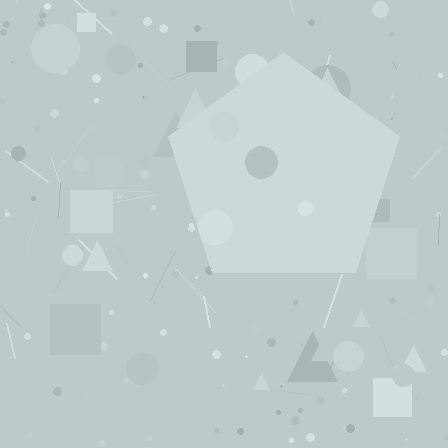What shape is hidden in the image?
A pentagon is hidden in the image.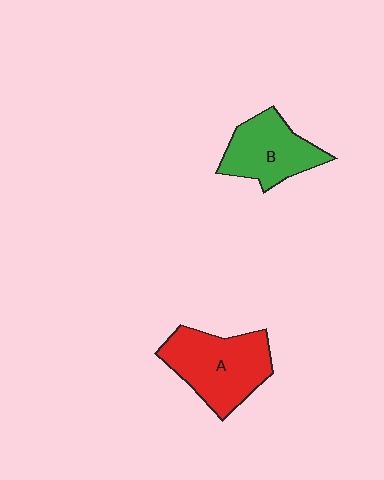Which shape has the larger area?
Shape A (red).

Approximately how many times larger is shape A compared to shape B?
Approximately 1.3 times.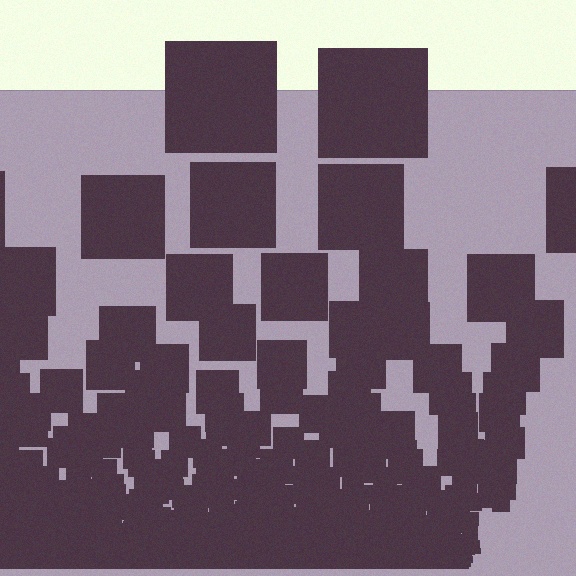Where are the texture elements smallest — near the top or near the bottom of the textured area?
Near the bottom.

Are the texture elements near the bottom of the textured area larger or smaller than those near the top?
Smaller. The gradient is inverted — elements near the bottom are smaller and denser.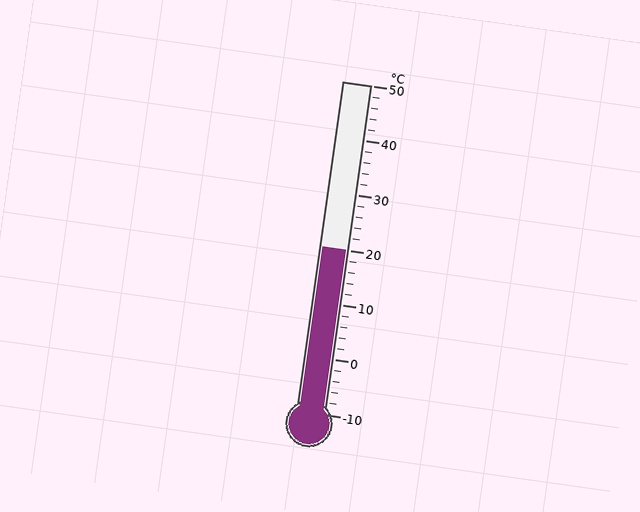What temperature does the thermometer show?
The thermometer shows approximately 20°C.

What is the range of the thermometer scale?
The thermometer scale ranges from -10°C to 50°C.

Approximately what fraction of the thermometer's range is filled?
The thermometer is filled to approximately 50% of its range.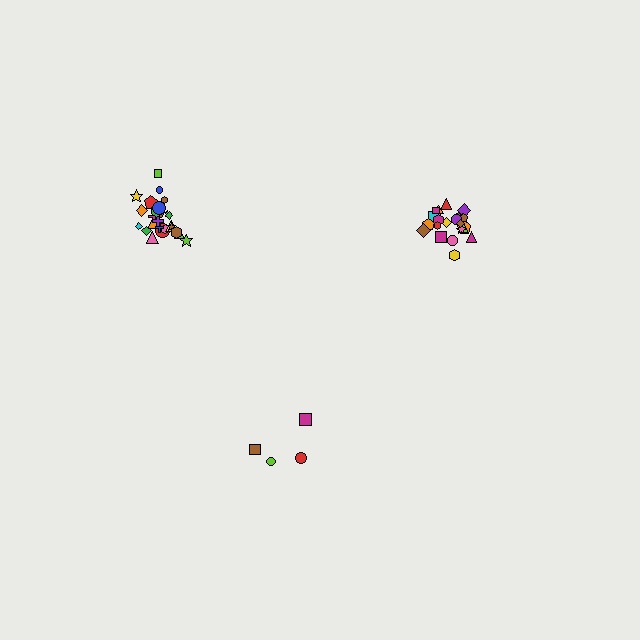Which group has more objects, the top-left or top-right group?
The top-left group.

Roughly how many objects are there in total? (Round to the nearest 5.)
Roughly 50 objects in total.